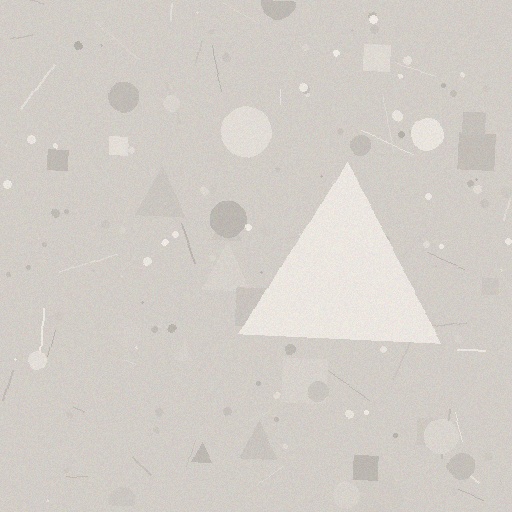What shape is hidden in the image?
A triangle is hidden in the image.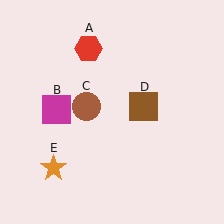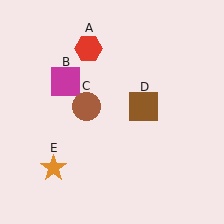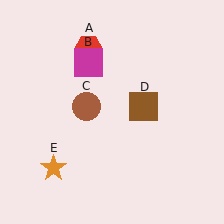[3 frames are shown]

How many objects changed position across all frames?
1 object changed position: magenta square (object B).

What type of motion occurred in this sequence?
The magenta square (object B) rotated clockwise around the center of the scene.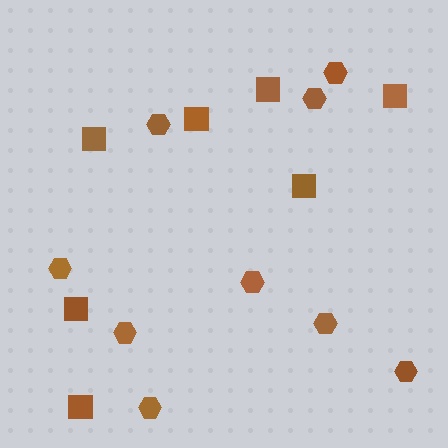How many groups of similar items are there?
There are 2 groups: one group of hexagons (9) and one group of squares (7).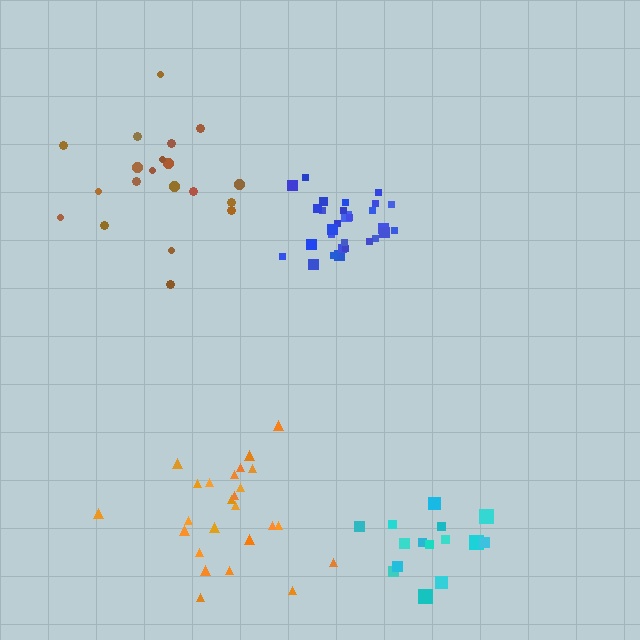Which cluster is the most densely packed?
Blue.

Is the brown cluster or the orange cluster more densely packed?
Brown.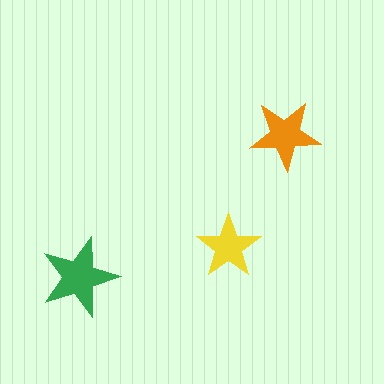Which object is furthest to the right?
The orange star is rightmost.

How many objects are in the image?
There are 3 objects in the image.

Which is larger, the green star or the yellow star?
The green one.